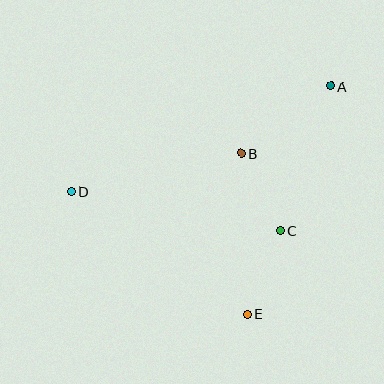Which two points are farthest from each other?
Points A and D are farthest from each other.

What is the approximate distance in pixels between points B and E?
The distance between B and E is approximately 161 pixels.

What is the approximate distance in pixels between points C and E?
The distance between C and E is approximately 89 pixels.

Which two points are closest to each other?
Points B and C are closest to each other.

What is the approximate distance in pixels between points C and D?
The distance between C and D is approximately 212 pixels.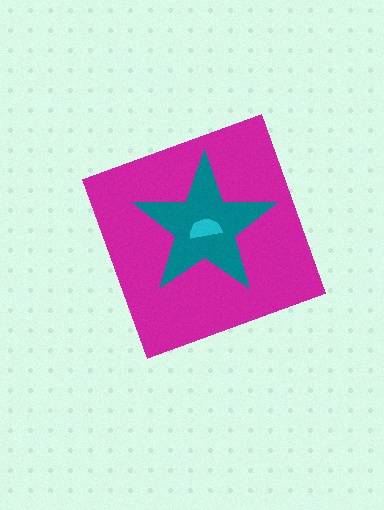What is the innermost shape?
The cyan semicircle.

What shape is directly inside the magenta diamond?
The teal star.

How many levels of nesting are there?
3.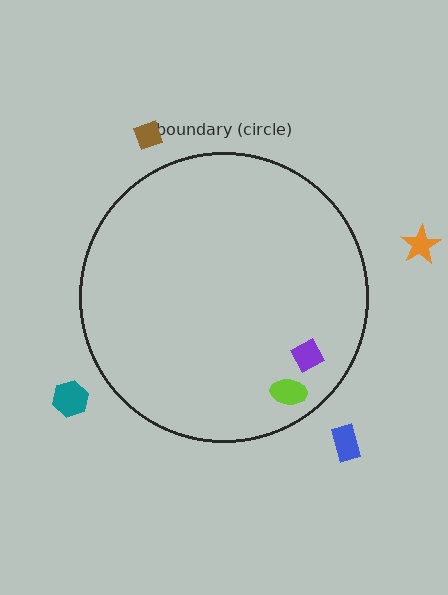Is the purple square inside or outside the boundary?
Inside.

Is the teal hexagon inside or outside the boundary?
Outside.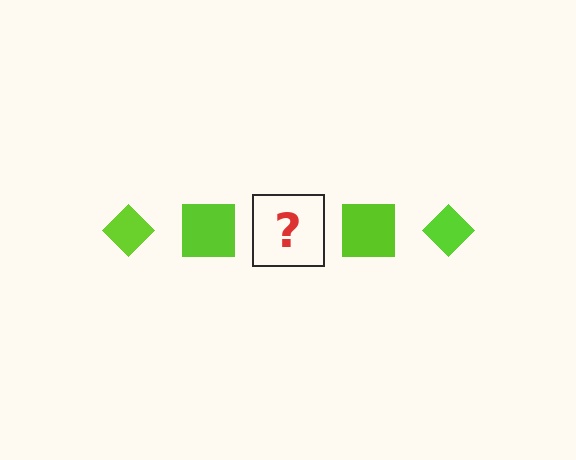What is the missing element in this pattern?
The missing element is a lime diamond.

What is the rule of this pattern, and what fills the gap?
The rule is that the pattern cycles through diamond, square shapes in lime. The gap should be filled with a lime diamond.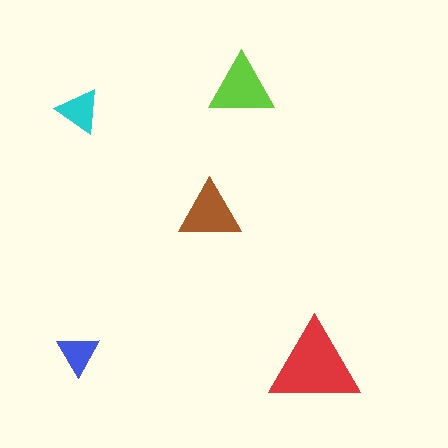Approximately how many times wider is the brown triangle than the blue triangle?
About 1.5 times wider.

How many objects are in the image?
There are 5 objects in the image.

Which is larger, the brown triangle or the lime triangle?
The lime one.